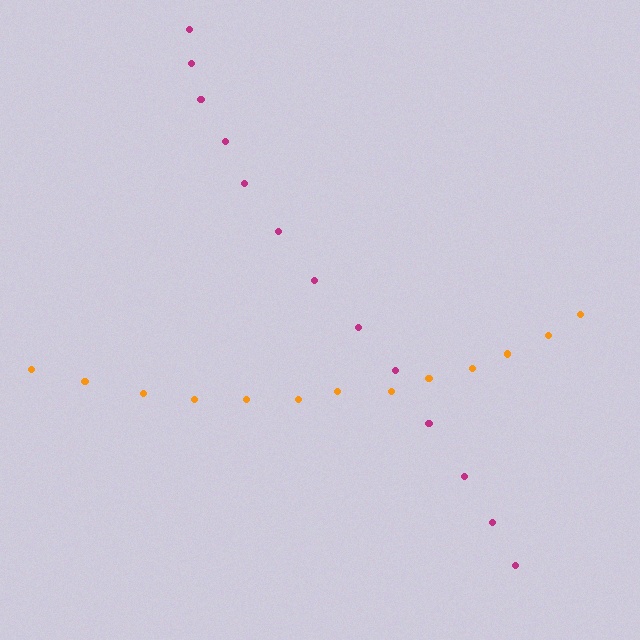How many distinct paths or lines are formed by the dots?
There are 2 distinct paths.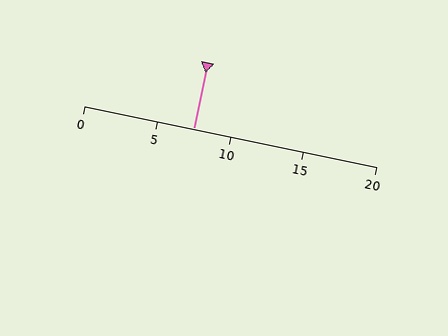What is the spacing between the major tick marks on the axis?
The major ticks are spaced 5 apart.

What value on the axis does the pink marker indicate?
The marker indicates approximately 7.5.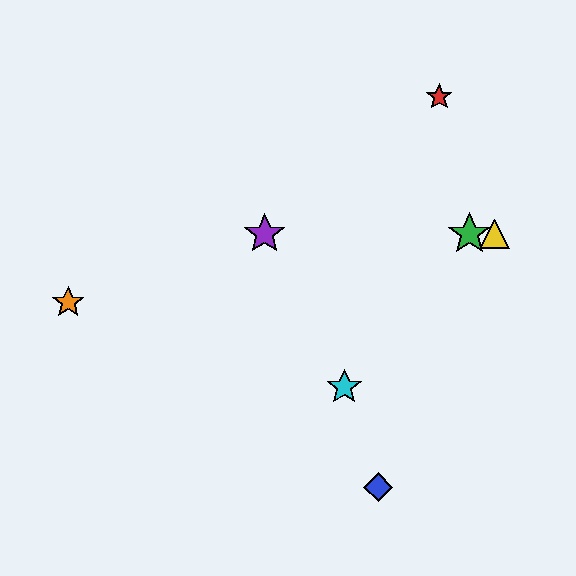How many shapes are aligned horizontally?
3 shapes (the green star, the yellow triangle, the purple star) are aligned horizontally.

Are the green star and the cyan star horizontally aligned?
No, the green star is at y≈234 and the cyan star is at y≈387.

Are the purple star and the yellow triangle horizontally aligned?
Yes, both are at y≈234.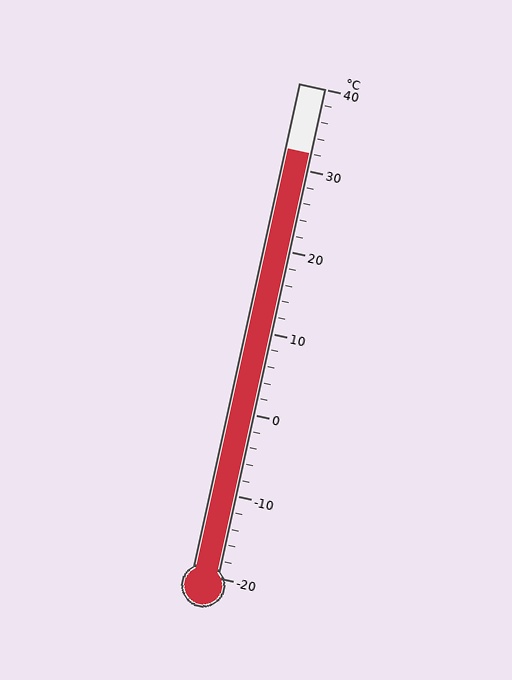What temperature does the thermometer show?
The thermometer shows approximately 32°C.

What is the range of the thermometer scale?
The thermometer scale ranges from -20°C to 40°C.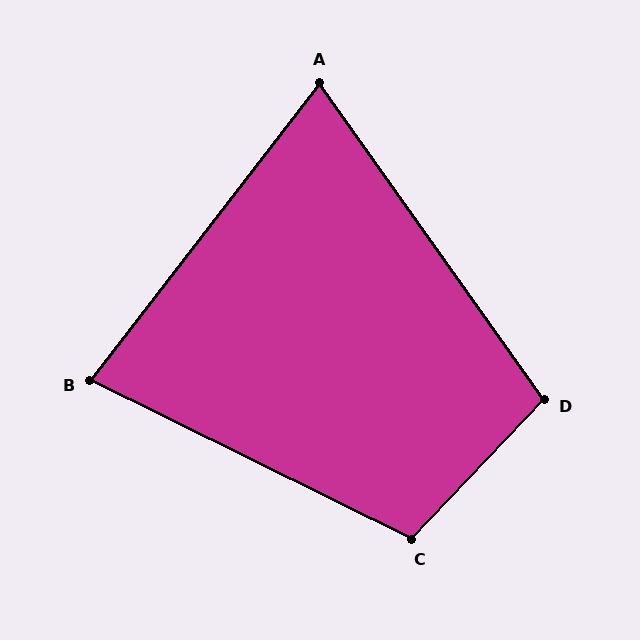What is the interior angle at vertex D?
Approximately 101 degrees (obtuse).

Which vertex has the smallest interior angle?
A, at approximately 73 degrees.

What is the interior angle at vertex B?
Approximately 79 degrees (acute).